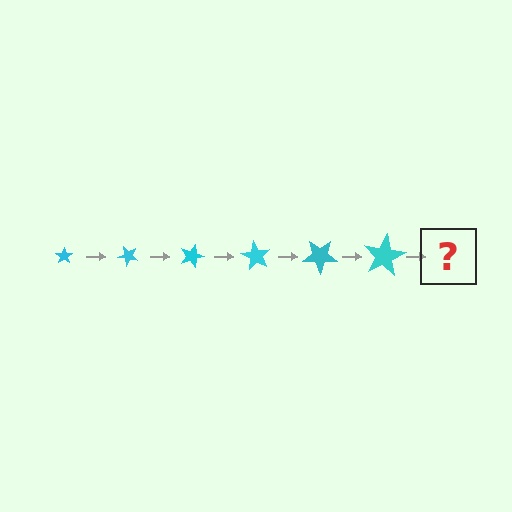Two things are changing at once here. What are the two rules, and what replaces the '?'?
The two rules are that the star grows larger each step and it rotates 45 degrees each step. The '?' should be a star, larger than the previous one and rotated 270 degrees from the start.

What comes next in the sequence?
The next element should be a star, larger than the previous one and rotated 270 degrees from the start.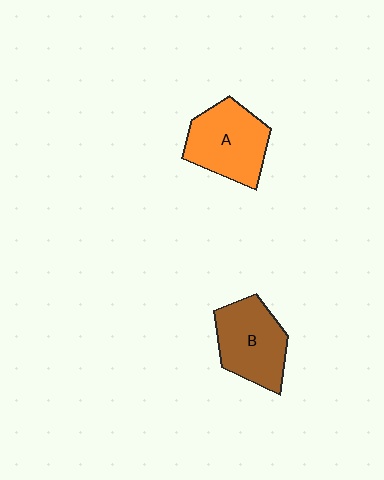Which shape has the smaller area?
Shape B (brown).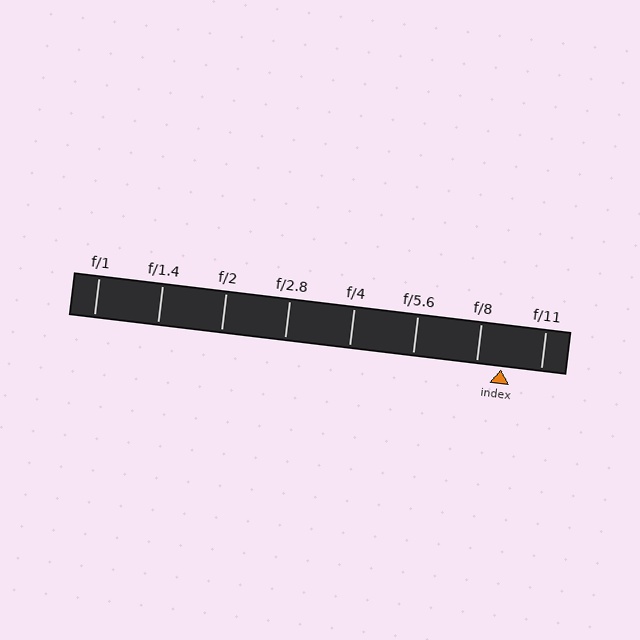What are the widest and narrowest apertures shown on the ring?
The widest aperture shown is f/1 and the narrowest is f/11.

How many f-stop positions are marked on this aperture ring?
There are 8 f-stop positions marked.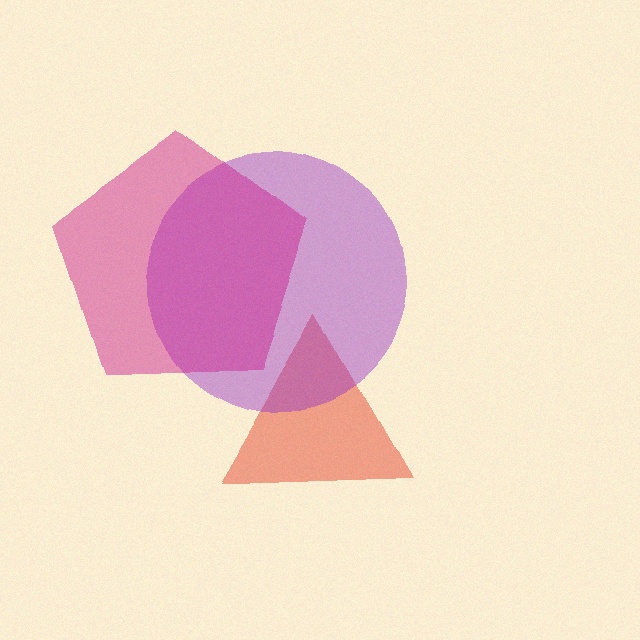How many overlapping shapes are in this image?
There are 3 overlapping shapes in the image.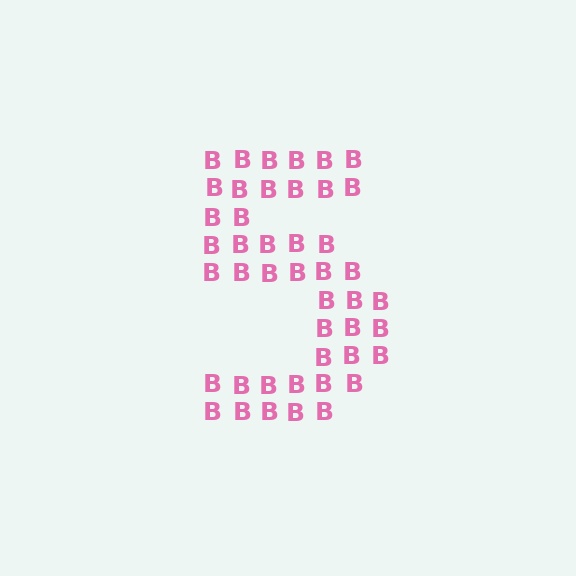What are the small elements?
The small elements are letter B's.